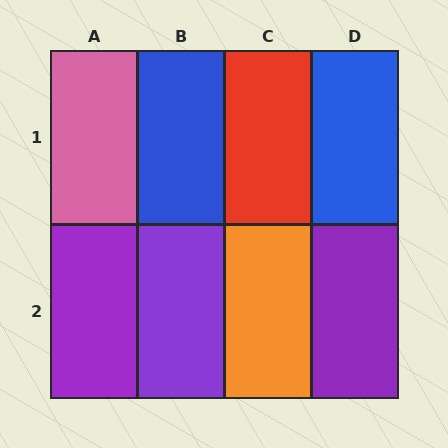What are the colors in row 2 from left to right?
Purple, purple, orange, purple.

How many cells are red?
1 cell is red.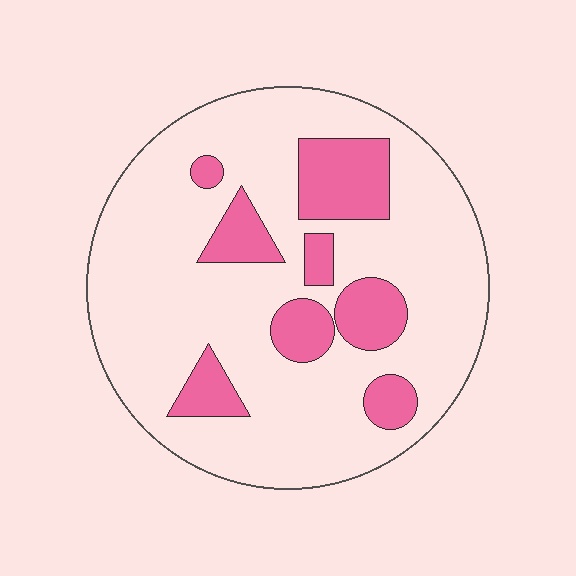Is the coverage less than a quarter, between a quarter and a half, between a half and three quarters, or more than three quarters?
Less than a quarter.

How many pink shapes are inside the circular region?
8.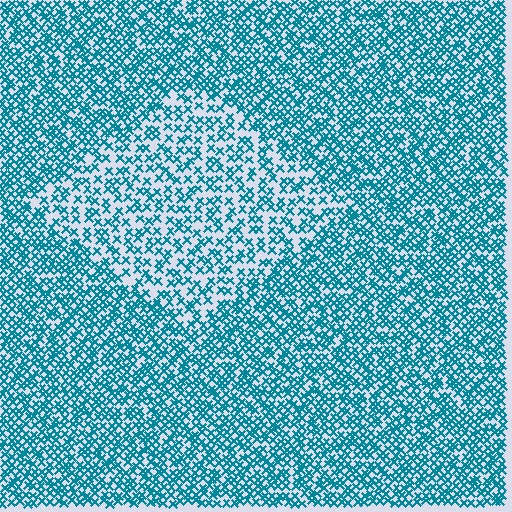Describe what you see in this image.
The image contains small teal elements arranged at two different densities. A diamond-shaped region is visible where the elements are less densely packed than the surrounding area.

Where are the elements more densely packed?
The elements are more densely packed outside the diamond boundary.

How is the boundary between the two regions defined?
The boundary is defined by a change in element density (approximately 1.8x ratio). All elements are the same color, size, and shape.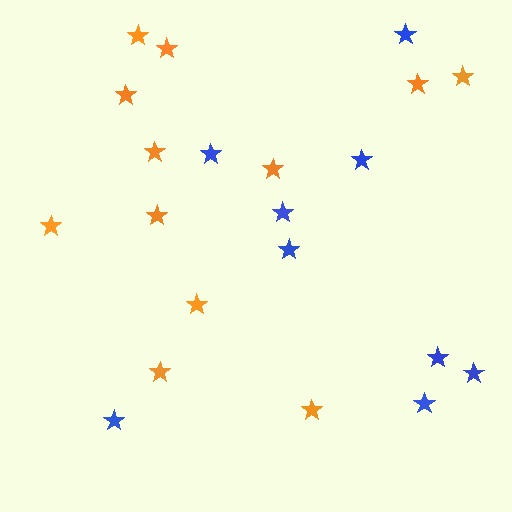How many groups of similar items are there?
There are 2 groups: one group of orange stars (12) and one group of blue stars (9).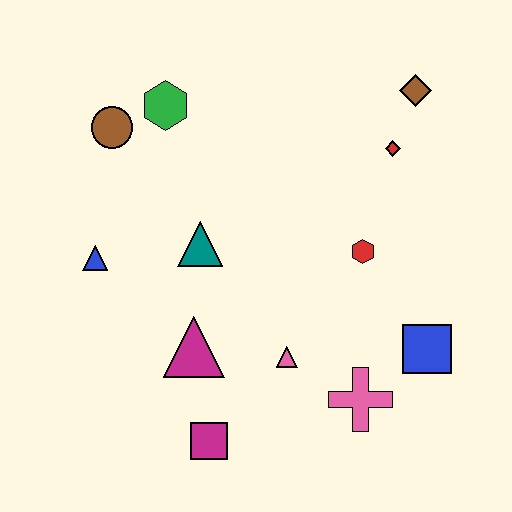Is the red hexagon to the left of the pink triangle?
No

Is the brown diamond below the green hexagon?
No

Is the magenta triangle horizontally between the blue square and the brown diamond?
No